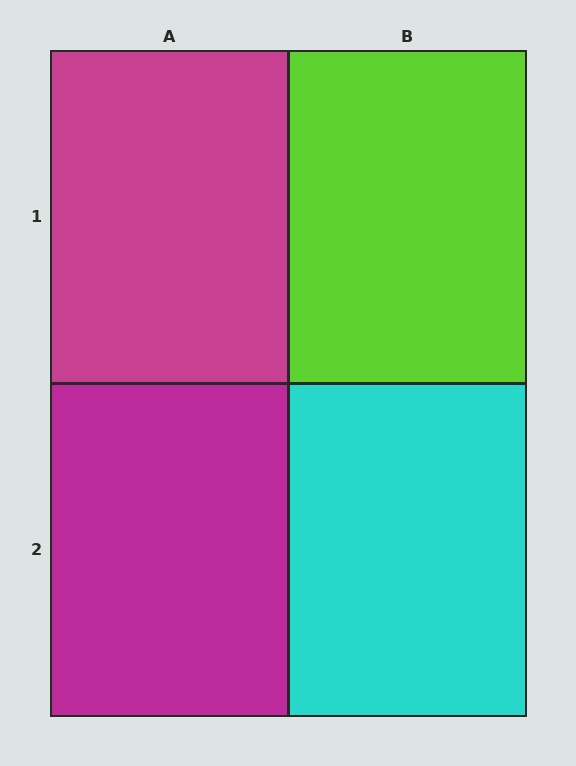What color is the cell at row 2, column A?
Magenta.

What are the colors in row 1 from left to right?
Magenta, lime.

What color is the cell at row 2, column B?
Cyan.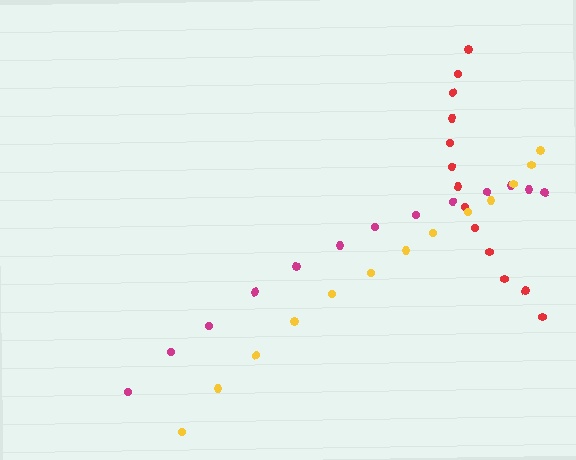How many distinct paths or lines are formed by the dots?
There are 3 distinct paths.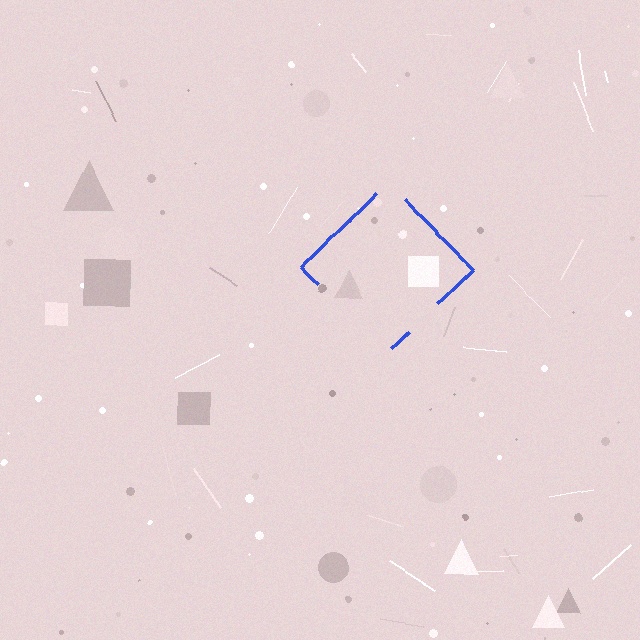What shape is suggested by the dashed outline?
The dashed outline suggests a diamond.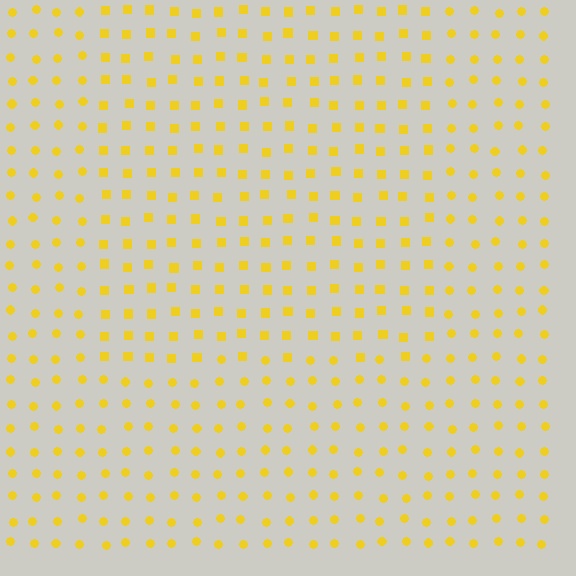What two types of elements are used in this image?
The image uses squares inside the rectangle region and circles outside it.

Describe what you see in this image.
The image is filled with small yellow elements arranged in a uniform grid. A rectangle-shaped region contains squares, while the surrounding area contains circles. The boundary is defined purely by the change in element shape.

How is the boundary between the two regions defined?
The boundary is defined by a change in element shape: squares inside vs. circles outside. All elements share the same color and spacing.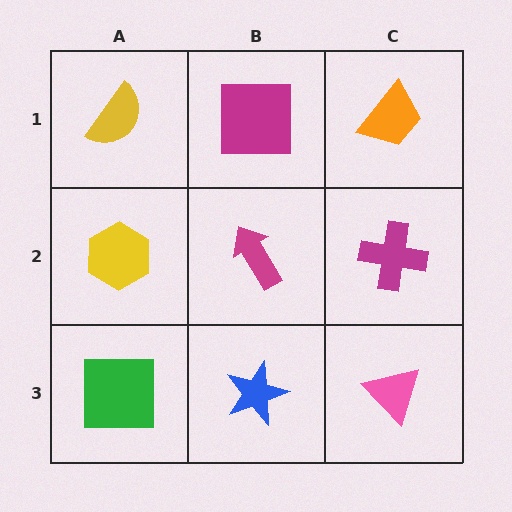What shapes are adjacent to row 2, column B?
A magenta square (row 1, column B), a blue star (row 3, column B), a yellow hexagon (row 2, column A), a magenta cross (row 2, column C).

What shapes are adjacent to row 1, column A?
A yellow hexagon (row 2, column A), a magenta square (row 1, column B).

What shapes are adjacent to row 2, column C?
An orange trapezoid (row 1, column C), a pink triangle (row 3, column C), a magenta arrow (row 2, column B).